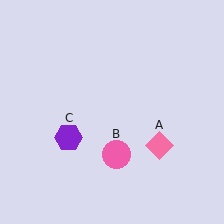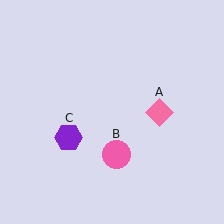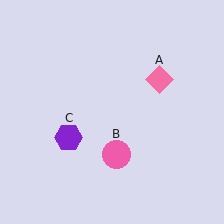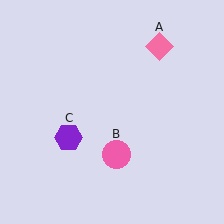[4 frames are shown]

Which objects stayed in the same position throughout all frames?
Pink circle (object B) and purple hexagon (object C) remained stationary.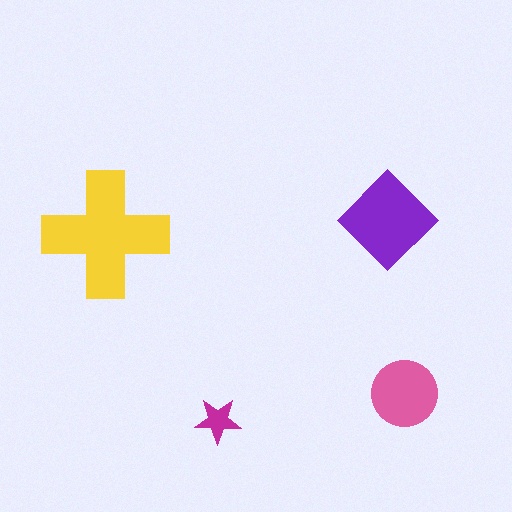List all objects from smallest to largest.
The magenta star, the pink circle, the purple diamond, the yellow cross.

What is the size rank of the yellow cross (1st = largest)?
1st.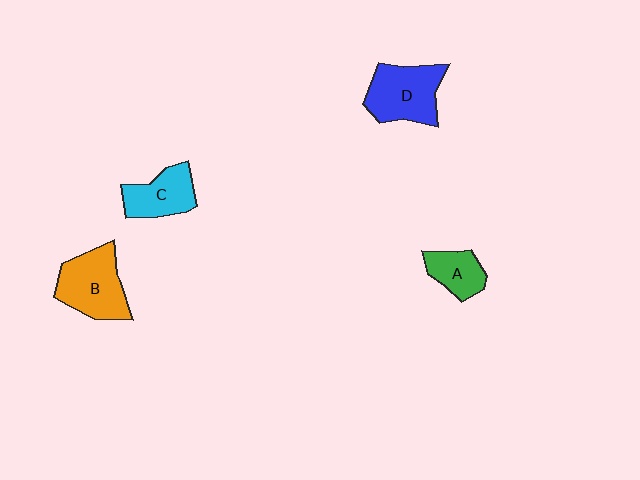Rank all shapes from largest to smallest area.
From largest to smallest: B (orange), D (blue), C (cyan), A (green).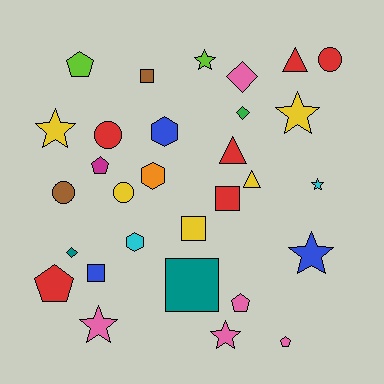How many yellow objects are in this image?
There are 5 yellow objects.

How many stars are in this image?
There are 7 stars.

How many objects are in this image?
There are 30 objects.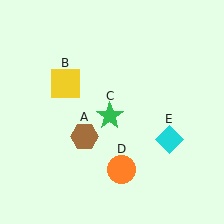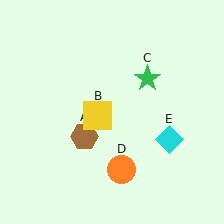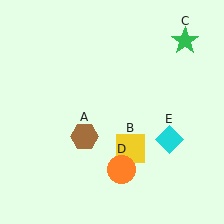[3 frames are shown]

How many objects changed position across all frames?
2 objects changed position: yellow square (object B), green star (object C).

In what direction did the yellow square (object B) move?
The yellow square (object B) moved down and to the right.